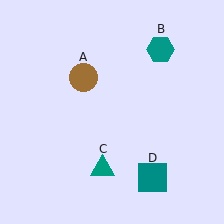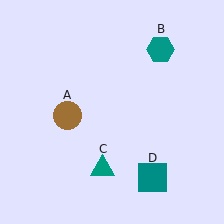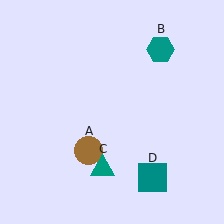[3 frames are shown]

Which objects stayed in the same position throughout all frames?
Teal hexagon (object B) and teal triangle (object C) and teal square (object D) remained stationary.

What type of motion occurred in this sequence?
The brown circle (object A) rotated counterclockwise around the center of the scene.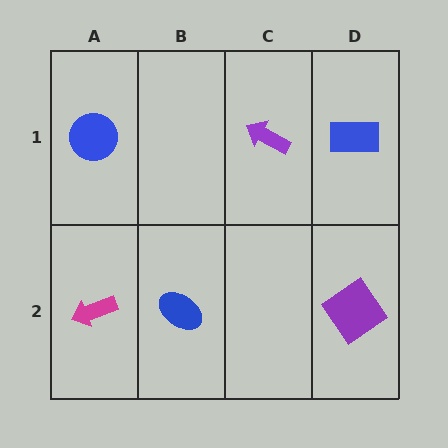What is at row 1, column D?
A blue rectangle.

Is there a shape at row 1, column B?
No, that cell is empty.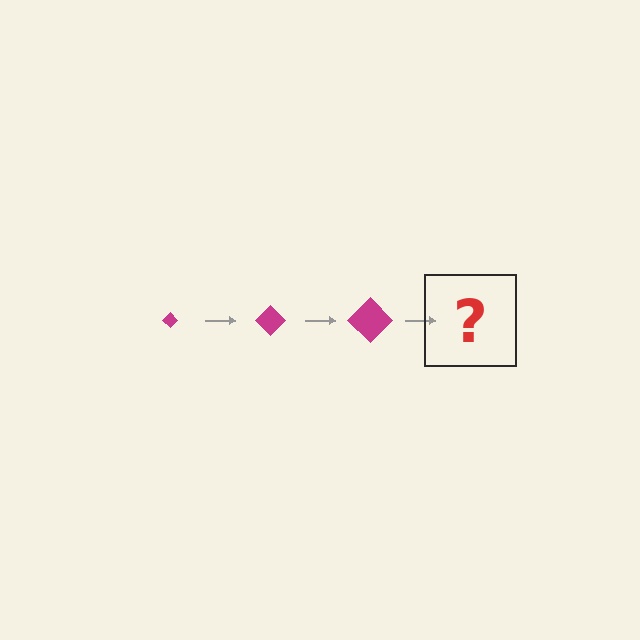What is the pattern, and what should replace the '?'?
The pattern is that the diamond gets progressively larger each step. The '?' should be a magenta diamond, larger than the previous one.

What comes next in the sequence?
The next element should be a magenta diamond, larger than the previous one.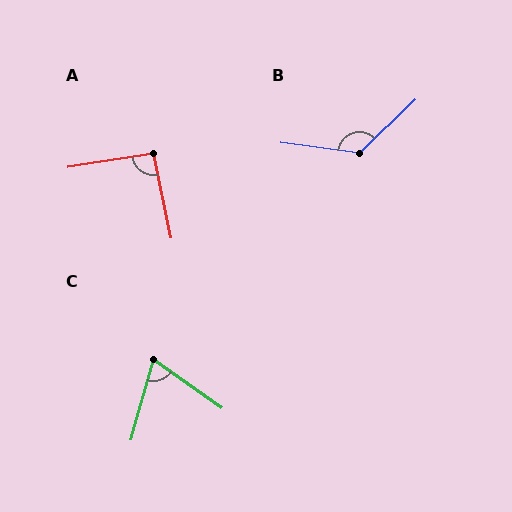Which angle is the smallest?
C, at approximately 71 degrees.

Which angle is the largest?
B, at approximately 129 degrees.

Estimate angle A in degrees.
Approximately 93 degrees.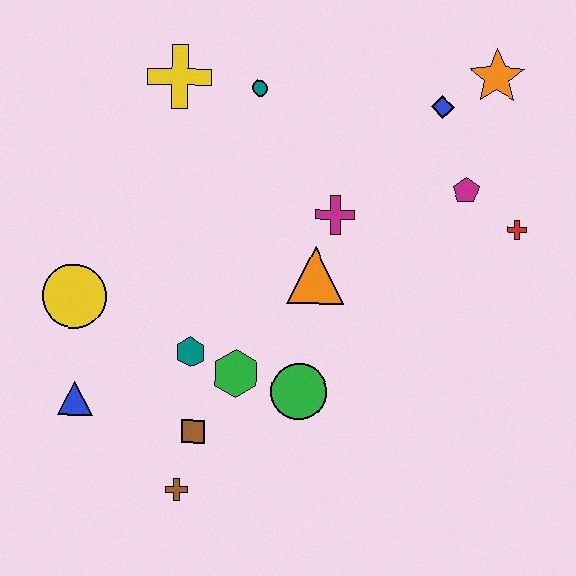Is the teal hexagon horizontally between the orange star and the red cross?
No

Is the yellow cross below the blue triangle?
No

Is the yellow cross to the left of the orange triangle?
Yes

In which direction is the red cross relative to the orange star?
The red cross is below the orange star.